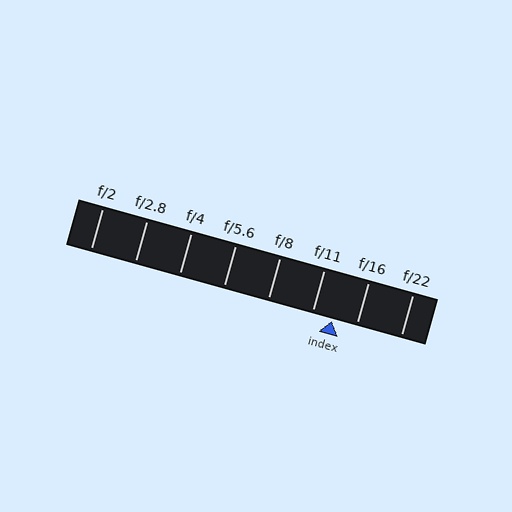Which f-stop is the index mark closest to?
The index mark is closest to f/11.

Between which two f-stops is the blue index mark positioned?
The index mark is between f/11 and f/16.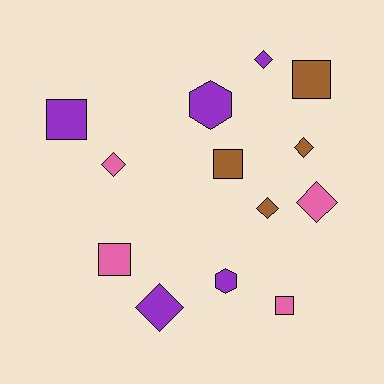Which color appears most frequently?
Purple, with 5 objects.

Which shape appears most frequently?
Diamond, with 6 objects.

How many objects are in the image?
There are 13 objects.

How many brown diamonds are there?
There are 2 brown diamonds.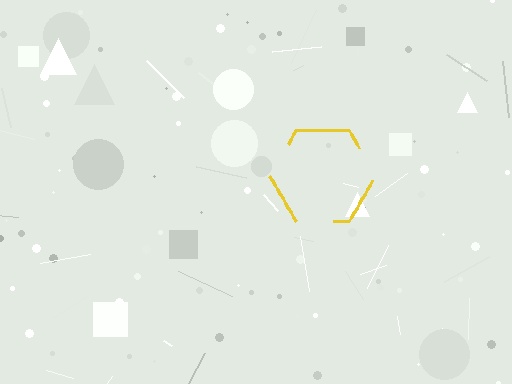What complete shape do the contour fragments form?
The contour fragments form a hexagon.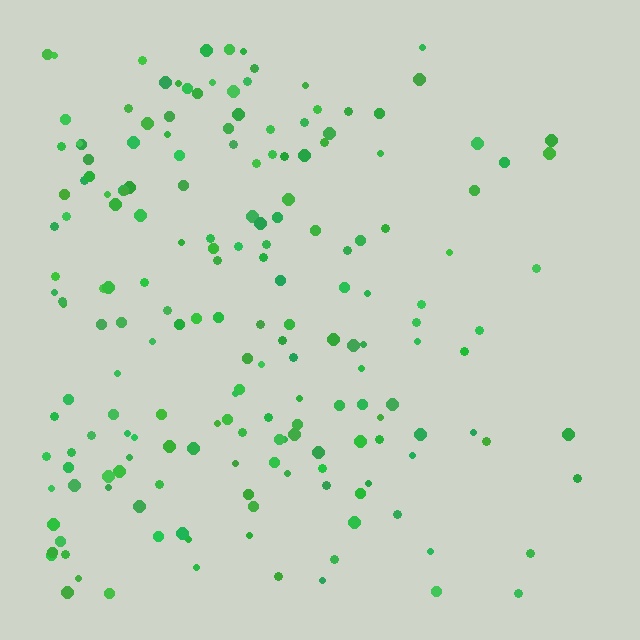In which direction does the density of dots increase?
From right to left, with the left side densest.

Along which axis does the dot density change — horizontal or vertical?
Horizontal.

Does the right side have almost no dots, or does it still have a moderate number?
Still a moderate number, just noticeably fewer than the left.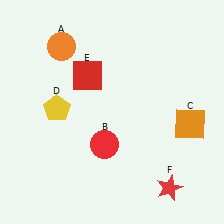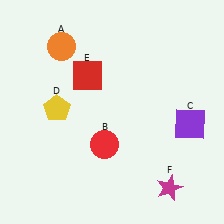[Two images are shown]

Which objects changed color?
C changed from orange to purple. F changed from red to magenta.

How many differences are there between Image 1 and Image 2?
There are 2 differences between the two images.